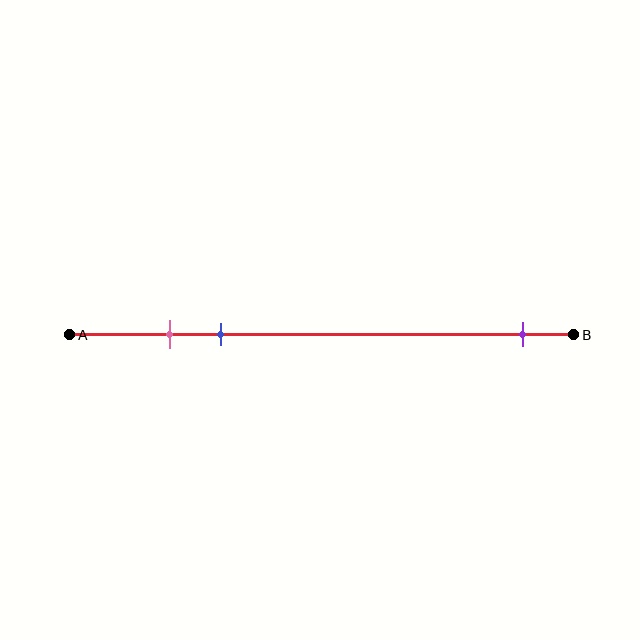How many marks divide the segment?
There are 3 marks dividing the segment.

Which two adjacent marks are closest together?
The pink and blue marks are the closest adjacent pair.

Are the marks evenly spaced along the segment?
No, the marks are not evenly spaced.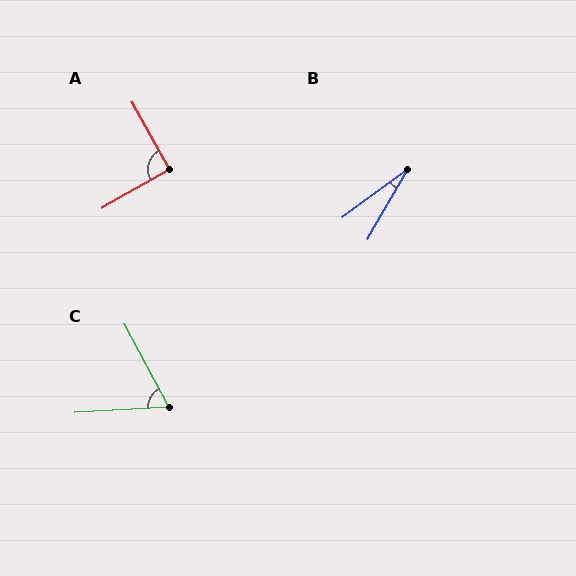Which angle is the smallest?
B, at approximately 24 degrees.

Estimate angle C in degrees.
Approximately 65 degrees.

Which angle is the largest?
A, at approximately 90 degrees.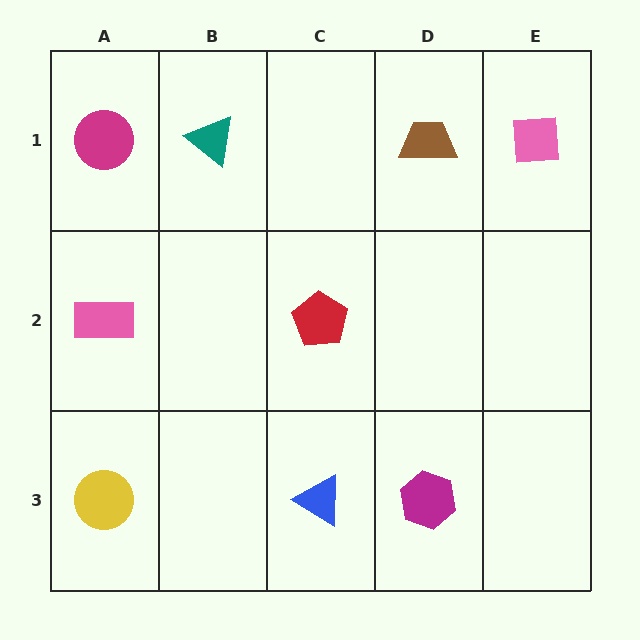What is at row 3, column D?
A magenta hexagon.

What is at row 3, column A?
A yellow circle.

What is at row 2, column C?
A red pentagon.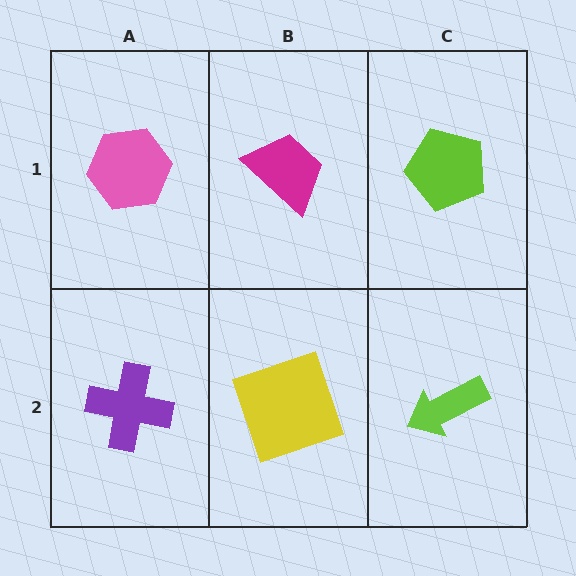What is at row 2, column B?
A yellow square.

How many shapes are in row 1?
3 shapes.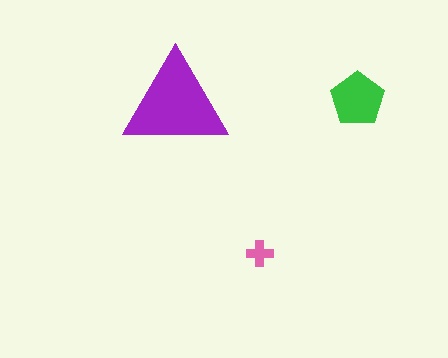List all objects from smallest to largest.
The pink cross, the green pentagon, the purple triangle.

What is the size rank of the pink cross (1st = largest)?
3rd.